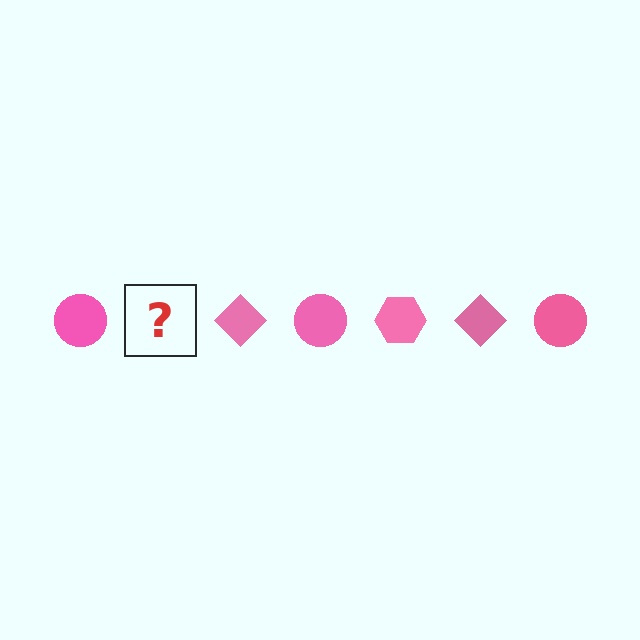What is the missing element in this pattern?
The missing element is a pink hexagon.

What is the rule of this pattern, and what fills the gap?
The rule is that the pattern cycles through circle, hexagon, diamond shapes in pink. The gap should be filled with a pink hexagon.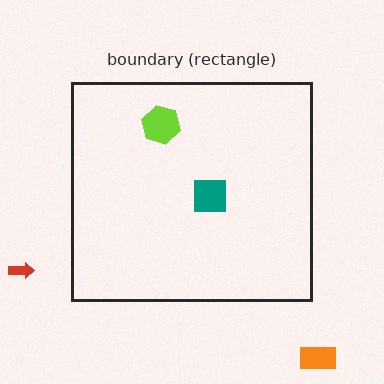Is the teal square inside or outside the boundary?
Inside.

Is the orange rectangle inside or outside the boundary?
Outside.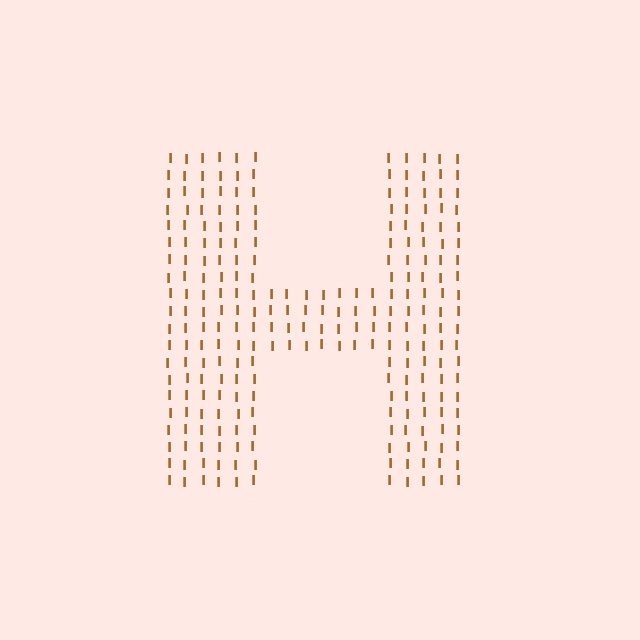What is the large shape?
The large shape is the letter H.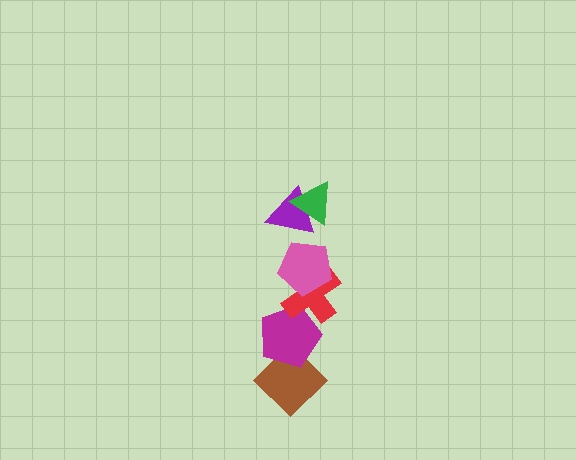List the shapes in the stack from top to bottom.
From top to bottom: the green triangle, the purple triangle, the pink pentagon, the red cross, the magenta pentagon, the brown diamond.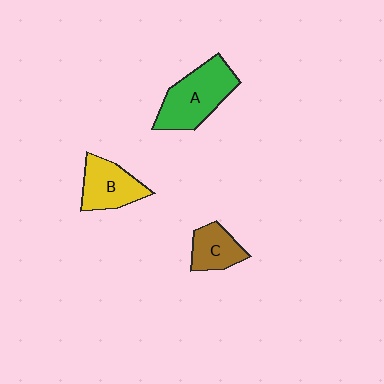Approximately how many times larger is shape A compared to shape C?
Approximately 1.8 times.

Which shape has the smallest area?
Shape C (brown).